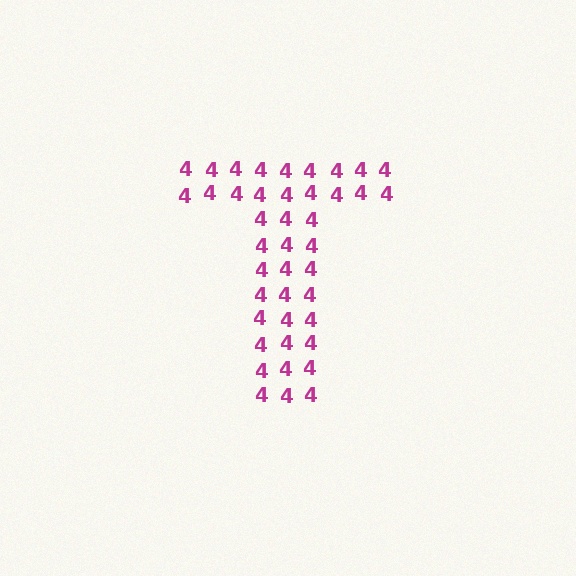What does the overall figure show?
The overall figure shows the letter T.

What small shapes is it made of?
It is made of small digit 4's.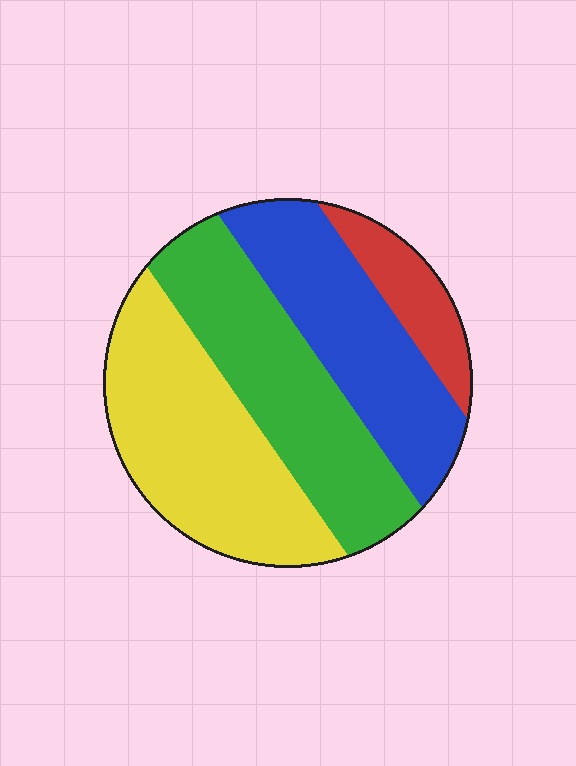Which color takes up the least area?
Red, at roughly 10%.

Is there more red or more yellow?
Yellow.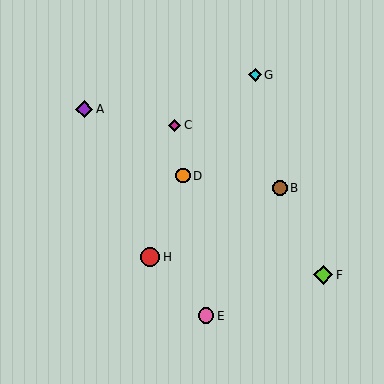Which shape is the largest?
The lime diamond (labeled F) is the largest.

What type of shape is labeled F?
Shape F is a lime diamond.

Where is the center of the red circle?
The center of the red circle is at (150, 257).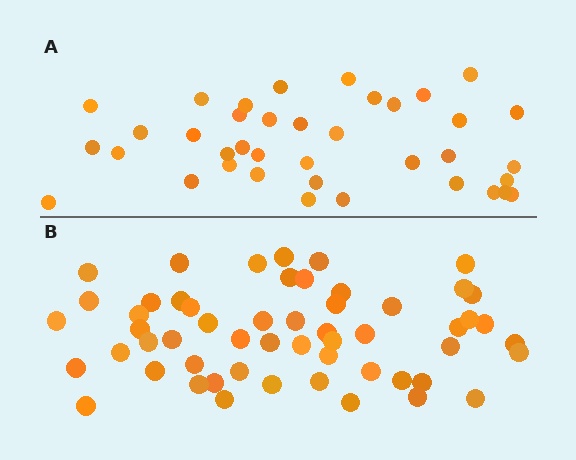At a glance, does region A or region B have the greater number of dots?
Region B (the bottom region) has more dots.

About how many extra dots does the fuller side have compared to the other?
Region B has approximately 15 more dots than region A.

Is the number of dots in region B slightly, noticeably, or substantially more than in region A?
Region B has noticeably more, but not dramatically so. The ratio is roughly 1.4 to 1.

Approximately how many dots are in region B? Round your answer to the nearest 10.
About 60 dots. (The exact count is 55, which rounds to 60.)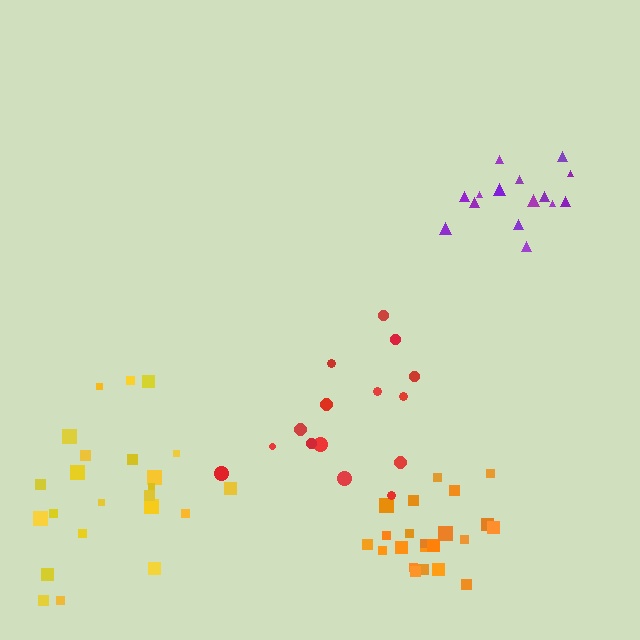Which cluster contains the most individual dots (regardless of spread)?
Yellow (23).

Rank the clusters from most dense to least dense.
purple, orange, yellow, red.